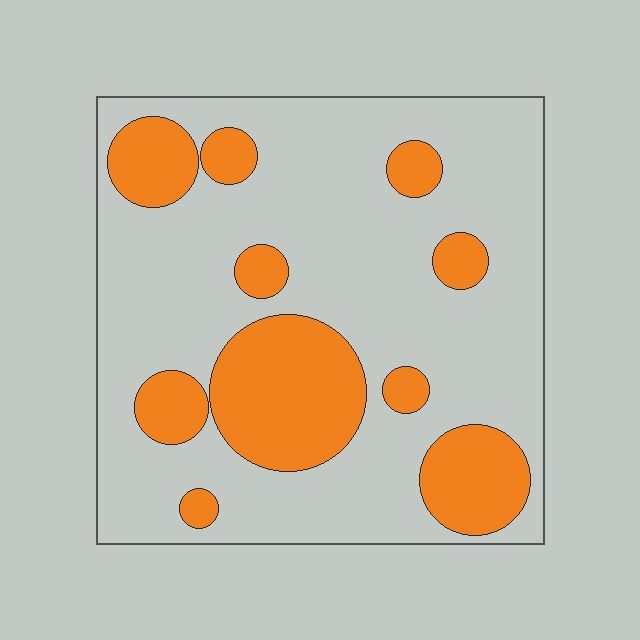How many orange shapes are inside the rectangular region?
10.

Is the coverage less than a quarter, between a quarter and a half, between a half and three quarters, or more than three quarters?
Between a quarter and a half.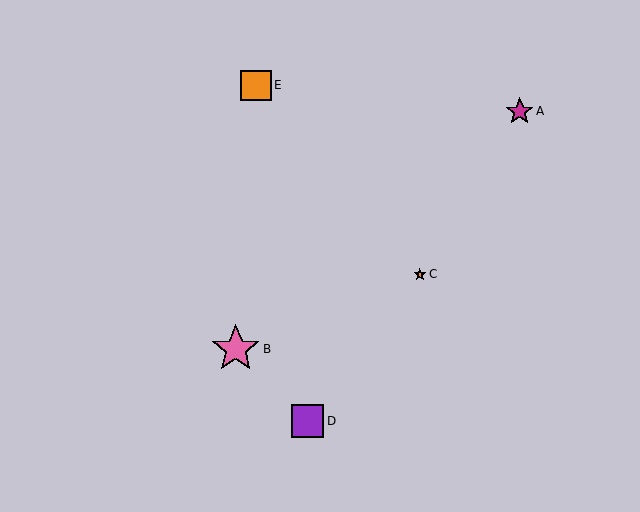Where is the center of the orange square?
The center of the orange square is at (256, 85).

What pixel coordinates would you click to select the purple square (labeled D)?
Click at (308, 421) to select the purple square D.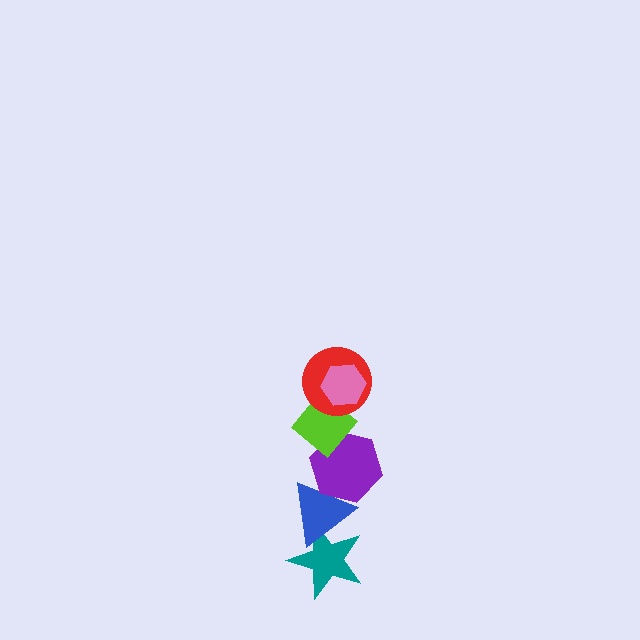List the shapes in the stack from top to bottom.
From top to bottom: the pink hexagon, the red circle, the lime diamond, the purple hexagon, the blue triangle, the teal star.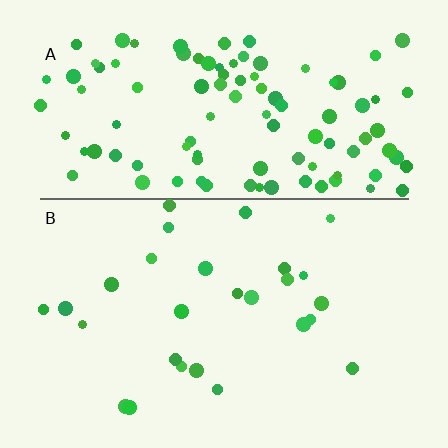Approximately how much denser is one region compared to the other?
Approximately 4.0× — region A over region B.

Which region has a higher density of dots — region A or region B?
A (the top).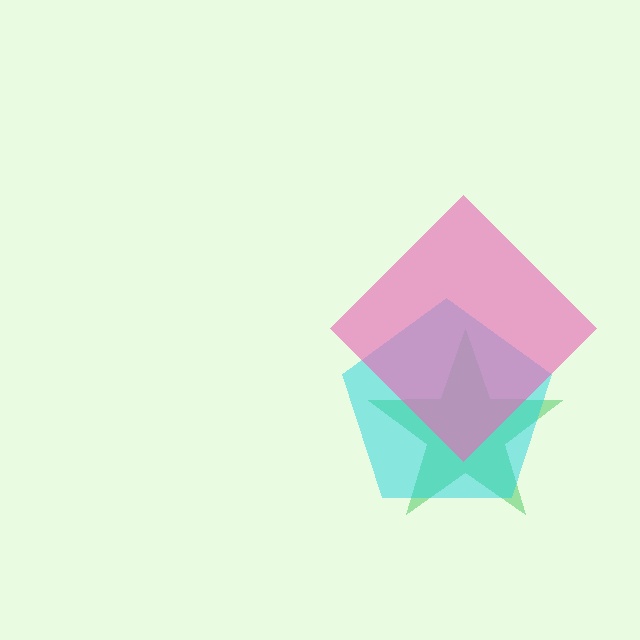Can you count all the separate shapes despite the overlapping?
Yes, there are 3 separate shapes.